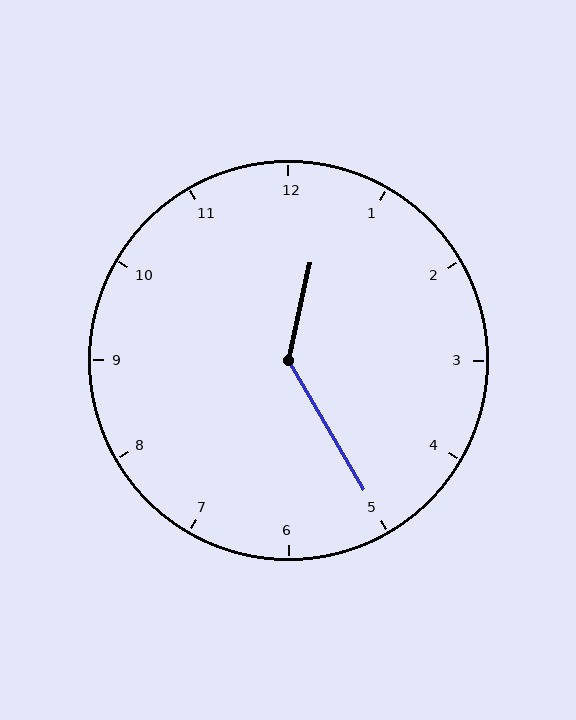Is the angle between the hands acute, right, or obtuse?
It is obtuse.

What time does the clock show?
12:25.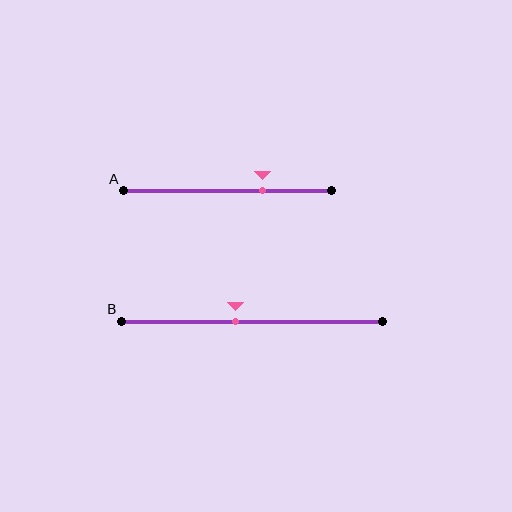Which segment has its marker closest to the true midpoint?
Segment B has its marker closest to the true midpoint.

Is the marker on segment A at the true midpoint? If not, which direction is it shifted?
No, the marker on segment A is shifted to the right by about 17% of the segment length.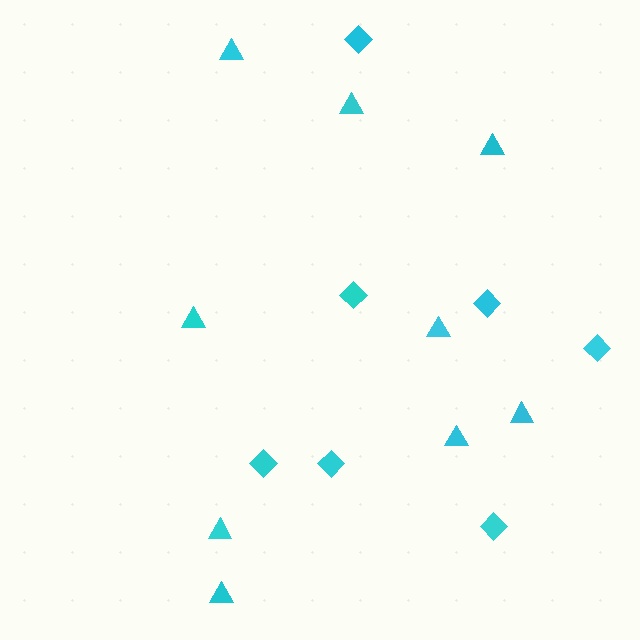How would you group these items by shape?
There are 2 groups: one group of diamonds (7) and one group of triangles (9).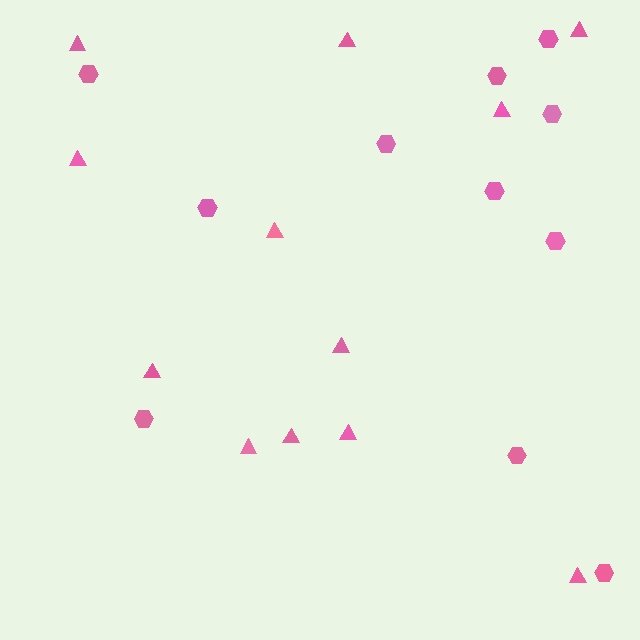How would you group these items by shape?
There are 2 groups: one group of hexagons (11) and one group of triangles (12).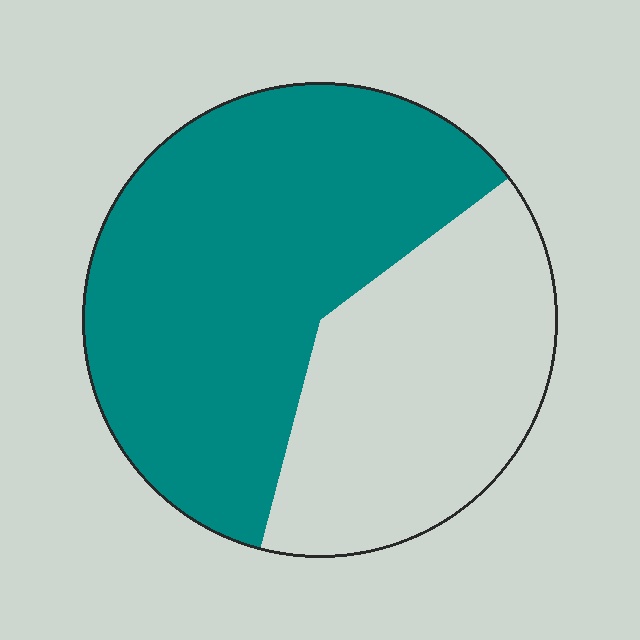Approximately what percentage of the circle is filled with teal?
Approximately 60%.